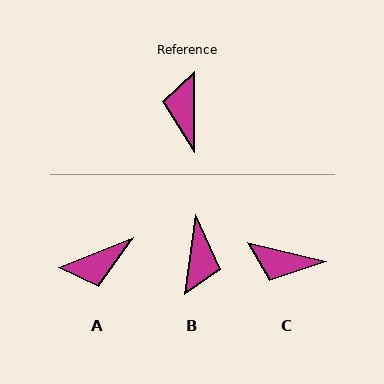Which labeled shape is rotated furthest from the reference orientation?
B, about 172 degrees away.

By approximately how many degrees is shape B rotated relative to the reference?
Approximately 172 degrees counter-clockwise.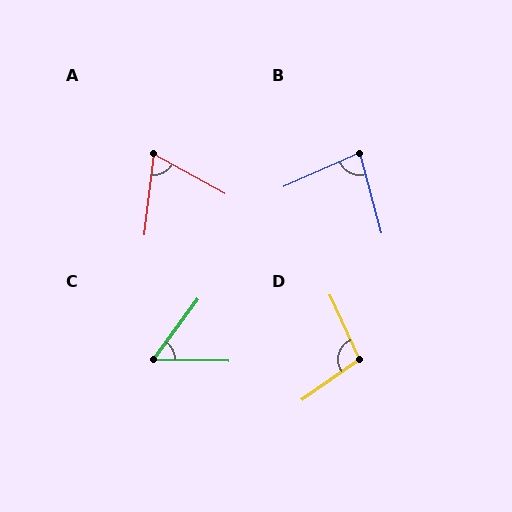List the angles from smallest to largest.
C (55°), A (68°), B (81°), D (100°).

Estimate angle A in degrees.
Approximately 68 degrees.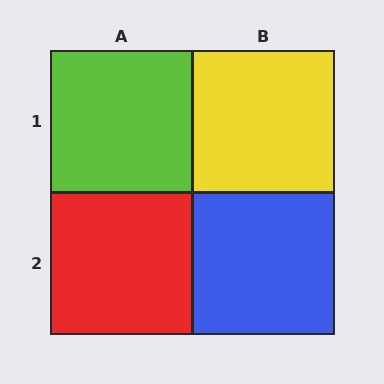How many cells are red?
1 cell is red.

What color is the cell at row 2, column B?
Blue.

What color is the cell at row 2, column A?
Red.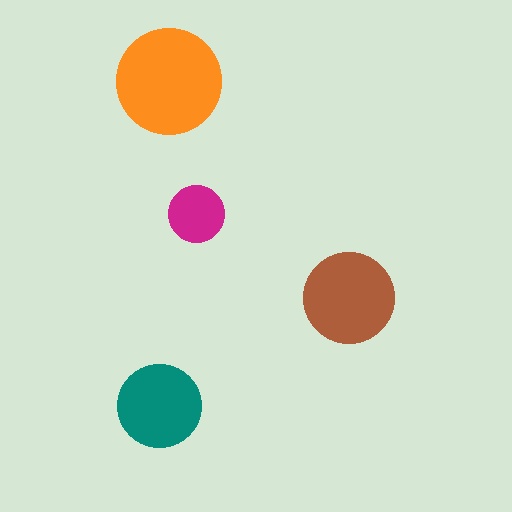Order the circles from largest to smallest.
the orange one, the brown one, the teal one, the magenta one.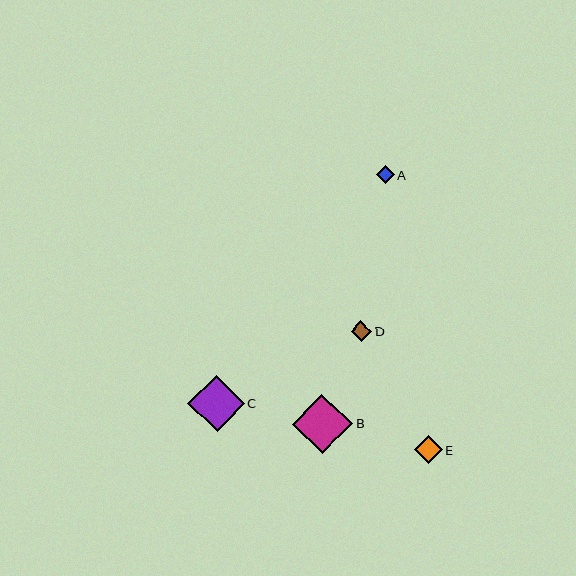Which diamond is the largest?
Diamond B is the largest with a size of approximately 60 pixels.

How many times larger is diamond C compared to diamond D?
Diamond C is approximately 2.7 times the size of diamond D.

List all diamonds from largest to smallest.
From largest to smallest: B, C, E, D, A.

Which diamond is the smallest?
Diamond A is the smallest with a size of approximately 18 pixels.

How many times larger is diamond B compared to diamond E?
Diamond B is approximately 2.1 times the size of diamond E.